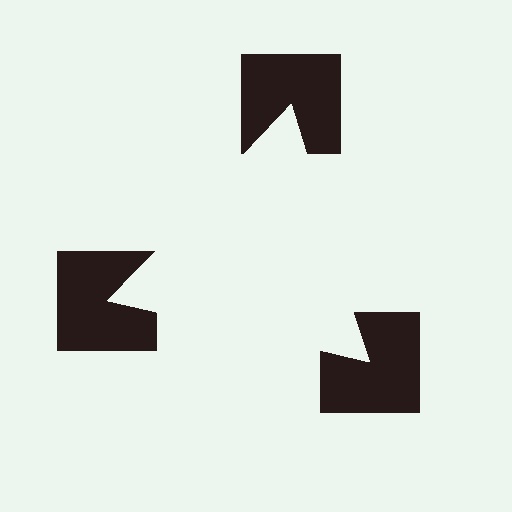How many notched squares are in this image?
There are 3 — one at each vertex of the illusory triangle.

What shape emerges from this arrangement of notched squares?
An illusory triangle — its edges are inferred from the aligned wedge cuts in the notched squares, not physically drawn.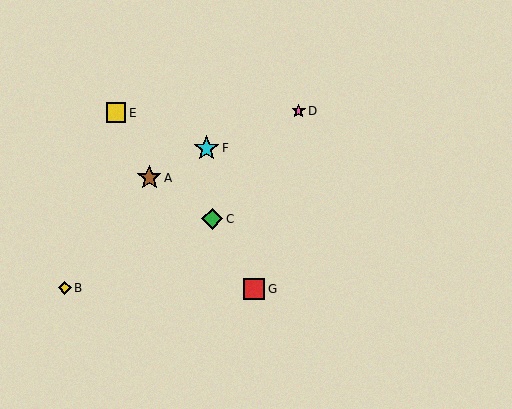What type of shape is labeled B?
Shape B is a yellow diamond.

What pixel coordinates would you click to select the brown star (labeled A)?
Click at (149, 178) to select the brown star A.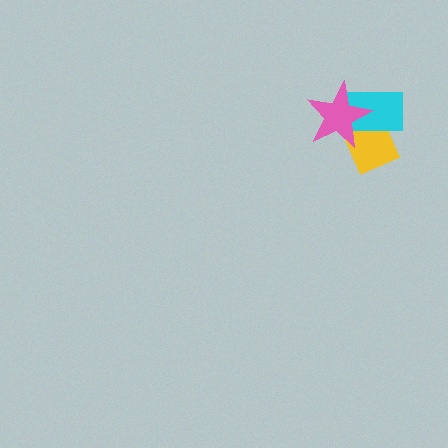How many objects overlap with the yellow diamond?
2 objects overlap with the yellow diamond.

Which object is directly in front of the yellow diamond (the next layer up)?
The cyan rectangle is directly in front of the yellow diamond.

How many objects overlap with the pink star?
2 objects overlap with the pink star.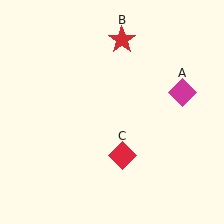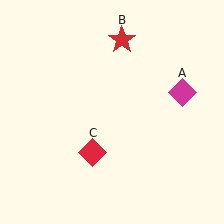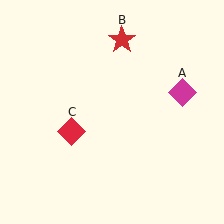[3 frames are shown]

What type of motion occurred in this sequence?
The red diamond (object C) rotated clockwise around the center of the scene.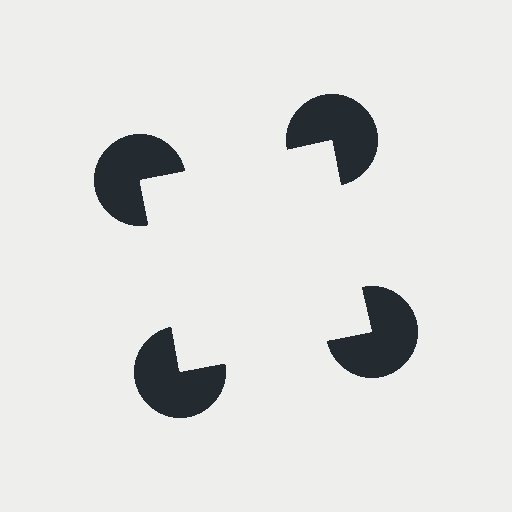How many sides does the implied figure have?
4 sides.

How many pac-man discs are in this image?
There are 4 — one at each vertex of the illusory square.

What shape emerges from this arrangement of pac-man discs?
An illusory square — its edges are inferred from the aligned wedge cuts in the pac-man discs, not physically drawn.